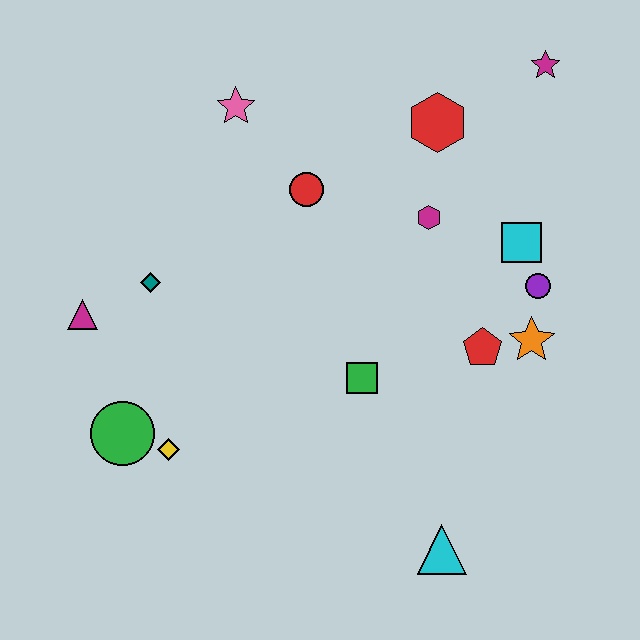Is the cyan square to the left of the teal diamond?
No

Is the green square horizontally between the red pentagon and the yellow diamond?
Yes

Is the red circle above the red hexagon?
No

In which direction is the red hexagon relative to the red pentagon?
The red hexagon is above the red pentagon.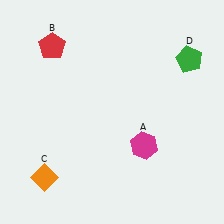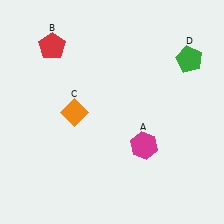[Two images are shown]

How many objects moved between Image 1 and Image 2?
1 object moved between the two images.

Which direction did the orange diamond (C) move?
The orange diamond (C) moved up.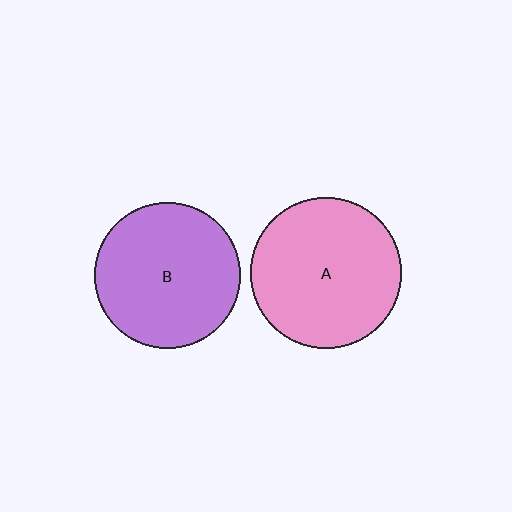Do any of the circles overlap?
No, none of the circles overlap.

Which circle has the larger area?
Circle A (pink).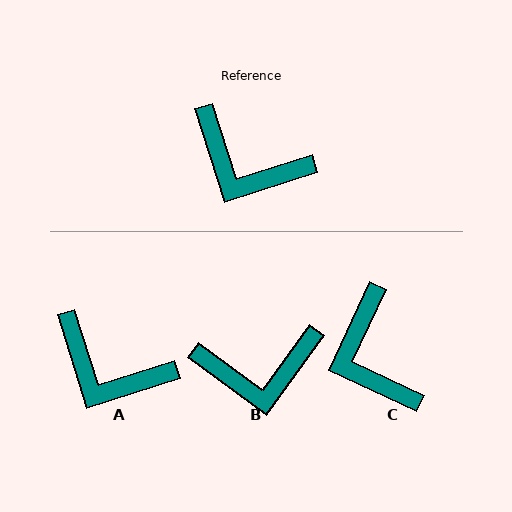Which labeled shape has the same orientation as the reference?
A.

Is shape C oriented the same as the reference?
No, it is off by about 43 degrees.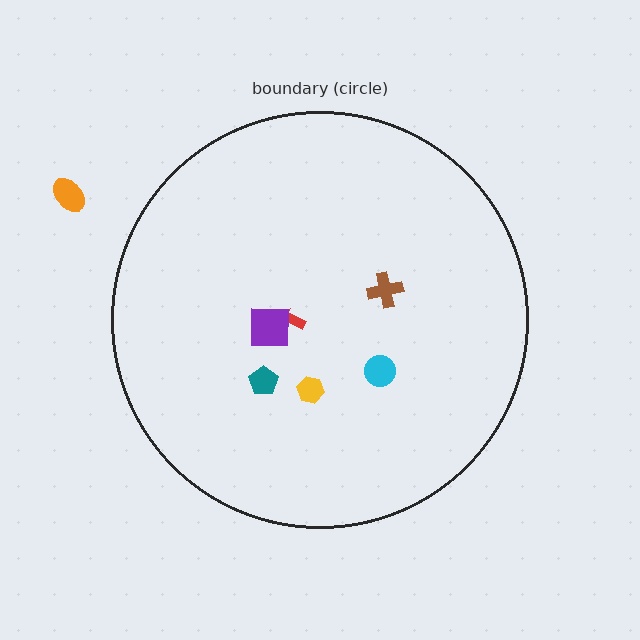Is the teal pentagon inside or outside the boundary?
Inside.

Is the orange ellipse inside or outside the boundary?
Outside.